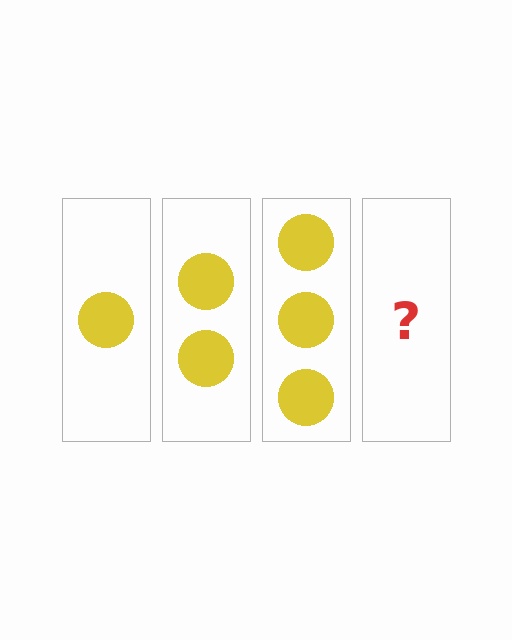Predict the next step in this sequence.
The next step is 4 circles.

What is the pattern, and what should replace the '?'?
The pattern is that each step adds one more circle. The '?' should be 4 circles.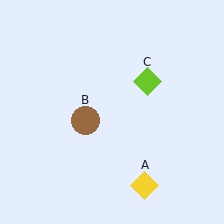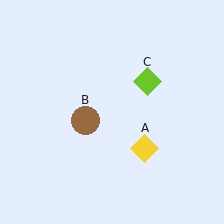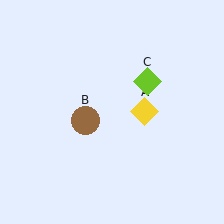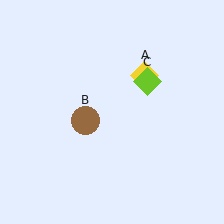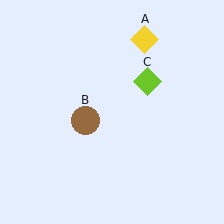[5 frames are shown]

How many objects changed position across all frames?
1 object changed position: yellow diamond (object A).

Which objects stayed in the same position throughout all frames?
Brown circle (object B) and lime diamond (object C) remained stationary.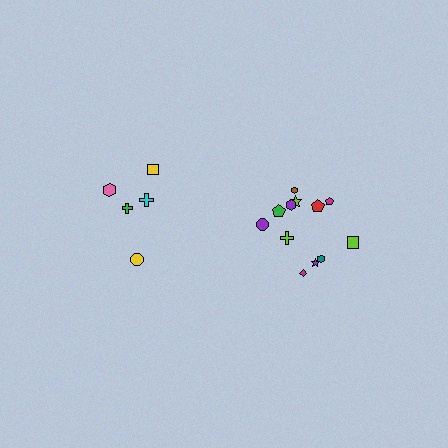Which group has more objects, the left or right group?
The right group.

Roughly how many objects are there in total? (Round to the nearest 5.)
Roughly 15 objects in total.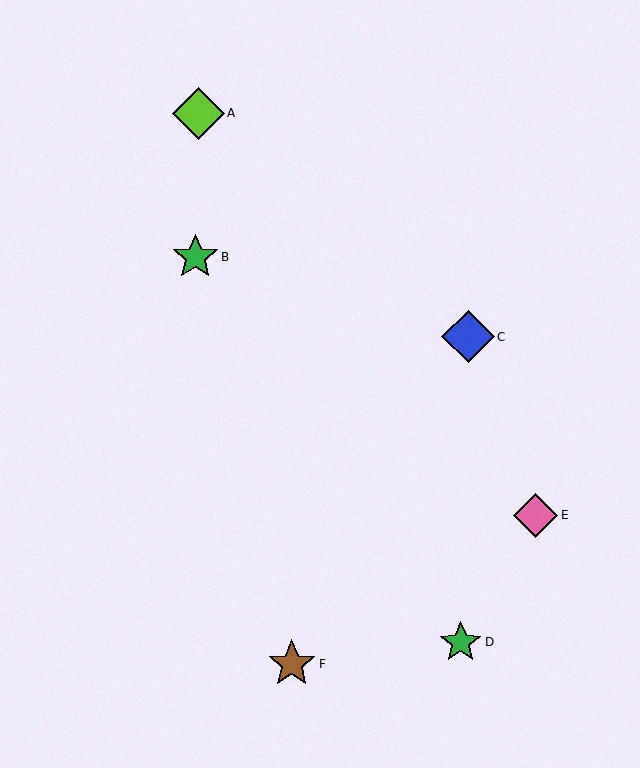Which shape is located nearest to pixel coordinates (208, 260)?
The green star (labeled B) at (195, 257) is nearest to that location.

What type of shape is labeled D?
Shape D is a green star.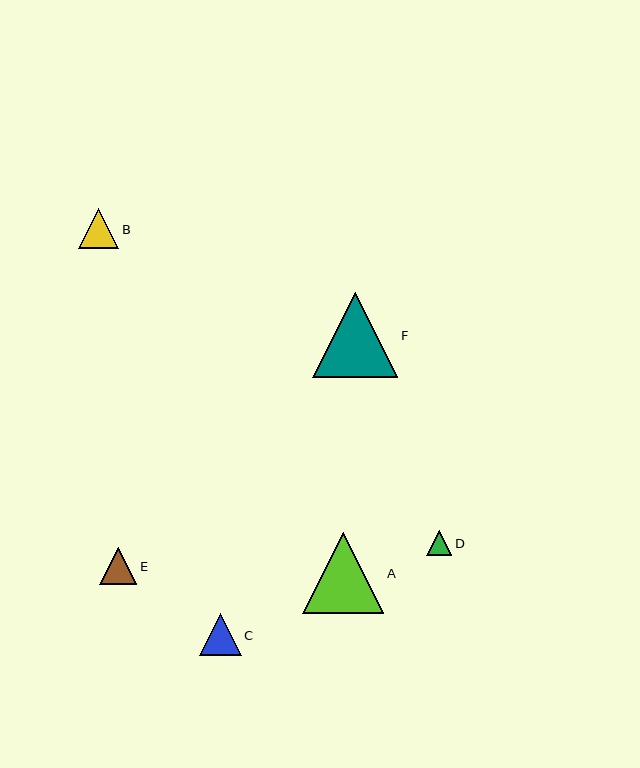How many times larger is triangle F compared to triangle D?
Triangle F is approximately 3.3 times the size of triangle D.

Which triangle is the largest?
Triangle F is the largest with a size of approximately 85 pixels.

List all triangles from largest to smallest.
From largest to smallest: F, A, C, B, E, D.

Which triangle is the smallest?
Triangle D is the smallest with a size of approximately 26 pixels.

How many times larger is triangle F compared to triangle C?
Triangle F is approximately 2.0 times the size of triangle C.